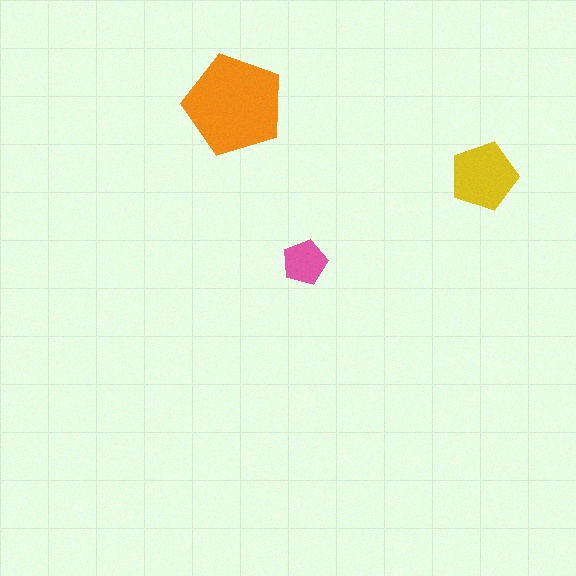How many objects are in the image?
There are 3 objects in the image.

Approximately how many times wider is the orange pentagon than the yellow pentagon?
About 1.5 times wider.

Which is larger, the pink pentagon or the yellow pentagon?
The yellow one.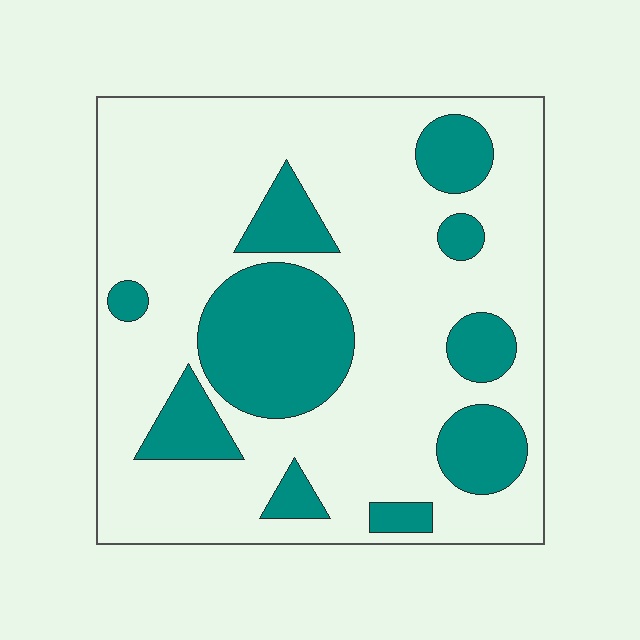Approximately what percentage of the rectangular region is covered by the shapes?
Approximately 25%.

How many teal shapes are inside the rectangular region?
10.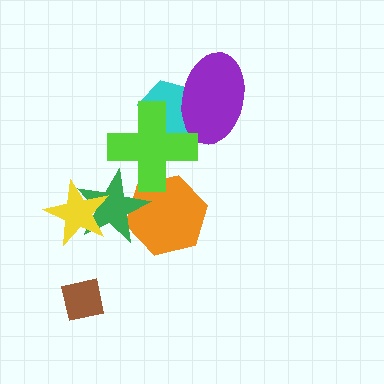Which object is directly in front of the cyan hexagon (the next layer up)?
The purple ellipse is directly in front of the cyan hexagon.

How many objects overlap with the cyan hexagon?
2 objects overlap with the cyan hexagon.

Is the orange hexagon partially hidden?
Yes, it is partially covered by another shape.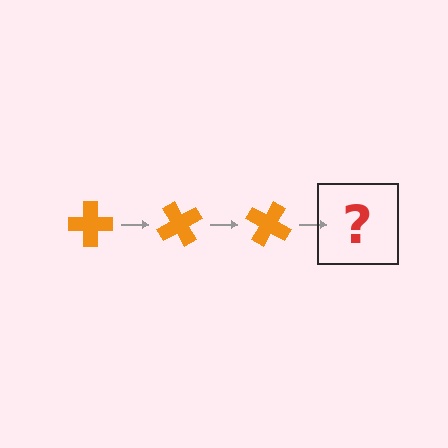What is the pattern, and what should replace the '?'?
The pattern is that the cross rotates 60 degrees each step. The '?' should be an orange cross rotated 180 degrees.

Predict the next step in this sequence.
The next step is an orange cross rotated 180 degrees.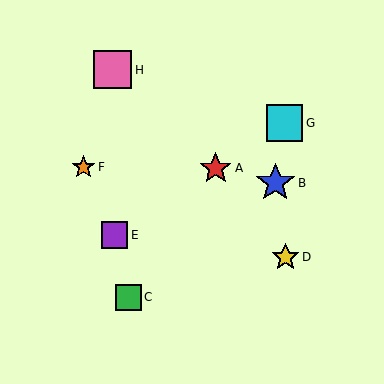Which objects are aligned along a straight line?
Objects A, E, G are aligned along a straight line.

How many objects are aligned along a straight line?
3 objects (A, E, G) are aligned along a straight line.